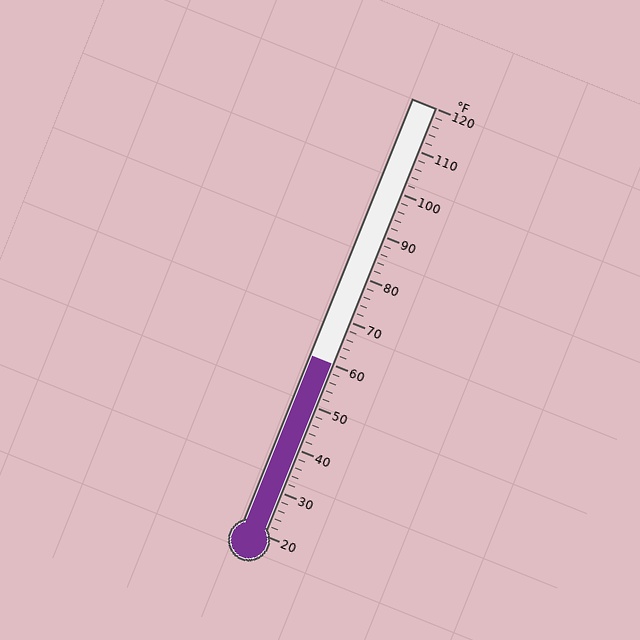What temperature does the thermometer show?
The thermometer shows approximately 60°F.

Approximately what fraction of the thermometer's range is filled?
The thermometer is filled to approximately 40% of its range.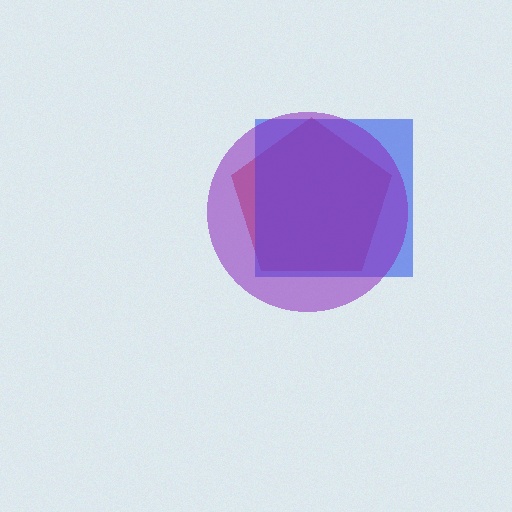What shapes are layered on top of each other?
The layered shapes are: a red pentagon, a blue square, a purple circle.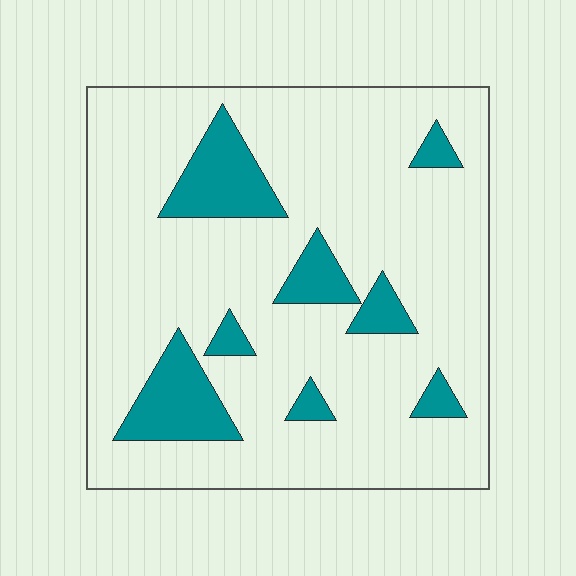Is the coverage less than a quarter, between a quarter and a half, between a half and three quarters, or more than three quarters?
Less than a quarter.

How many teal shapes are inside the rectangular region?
8.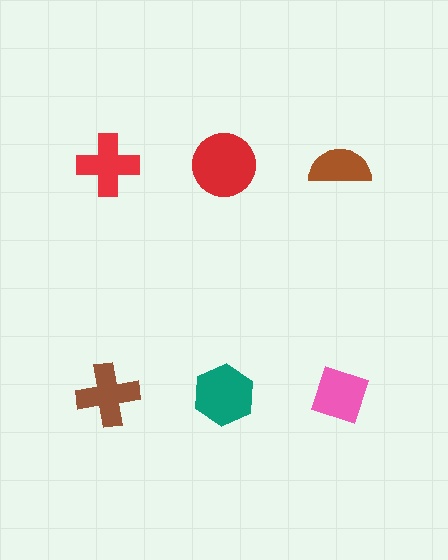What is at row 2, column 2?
A teal hexagon.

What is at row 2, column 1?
A brown cross.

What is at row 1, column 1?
A red cross.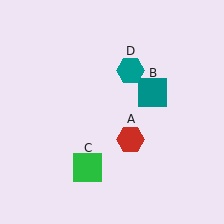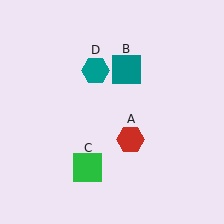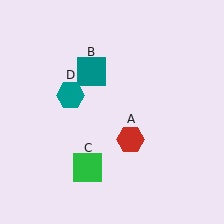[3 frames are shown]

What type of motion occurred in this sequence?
The teal square (object B), teal hexagon (object D) rotated counterclockwise around the center of the scene.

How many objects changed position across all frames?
2 objects changed position: teal square (object B), teal hexagon (object D).